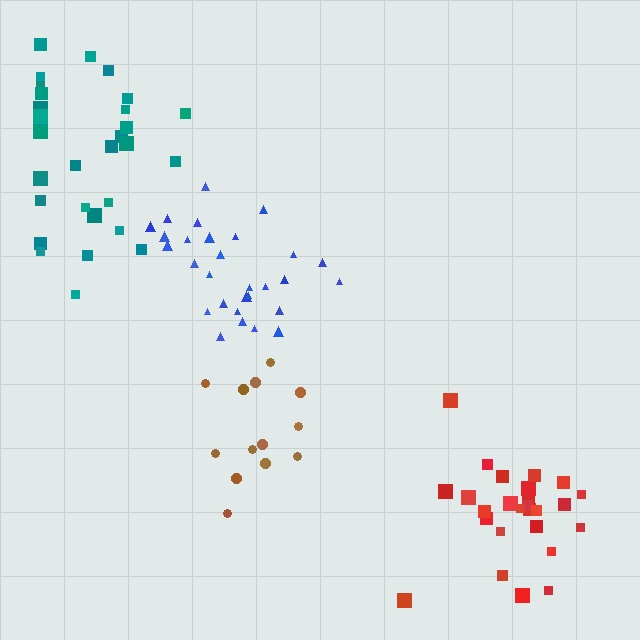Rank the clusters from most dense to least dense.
blue, red, brown, teal.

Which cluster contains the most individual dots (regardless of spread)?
Teal (30).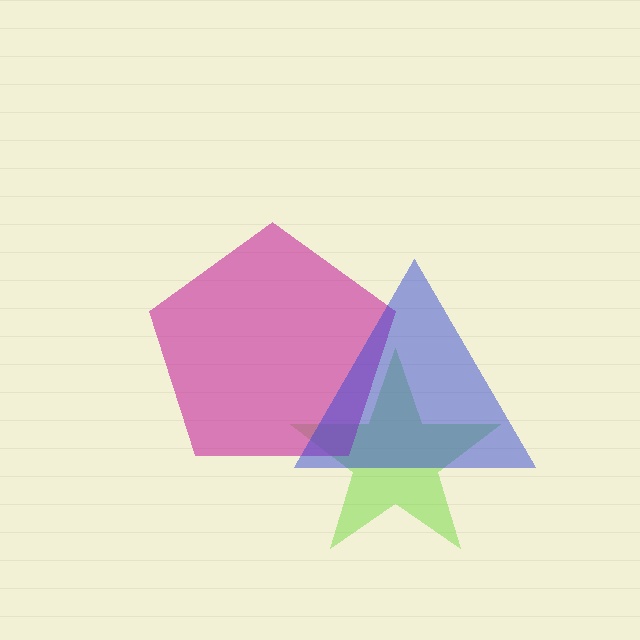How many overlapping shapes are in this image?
There are 3 overlapping shapes in the image.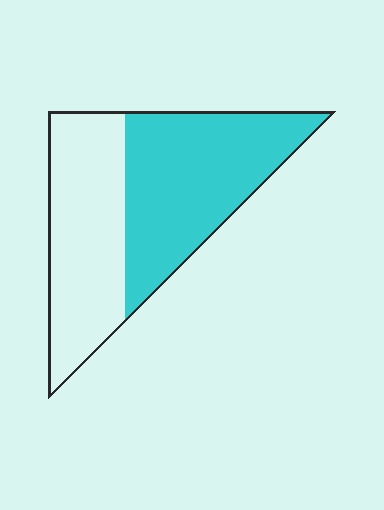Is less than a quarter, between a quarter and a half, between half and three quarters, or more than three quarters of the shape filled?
Between half and three quarters.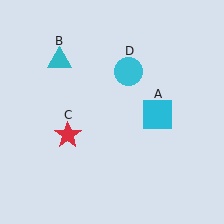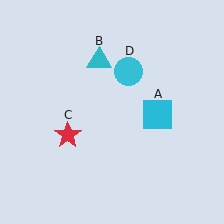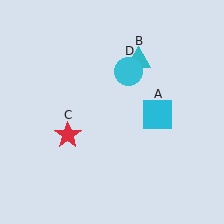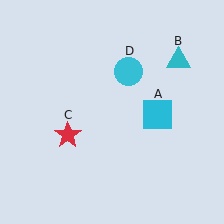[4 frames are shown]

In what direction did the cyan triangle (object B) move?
The cyan triangle (object B) moved right.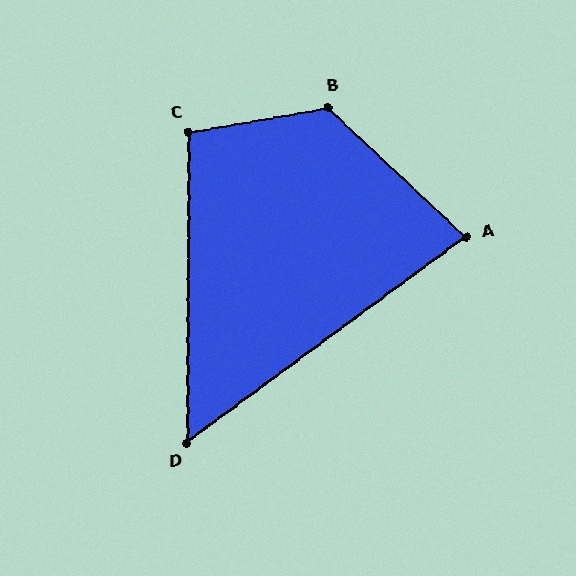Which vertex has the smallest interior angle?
D, at approximately 53 degrees.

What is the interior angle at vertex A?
Approximately 80 degrees (acute).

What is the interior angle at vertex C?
Approximately 100 degrees (obtuse).